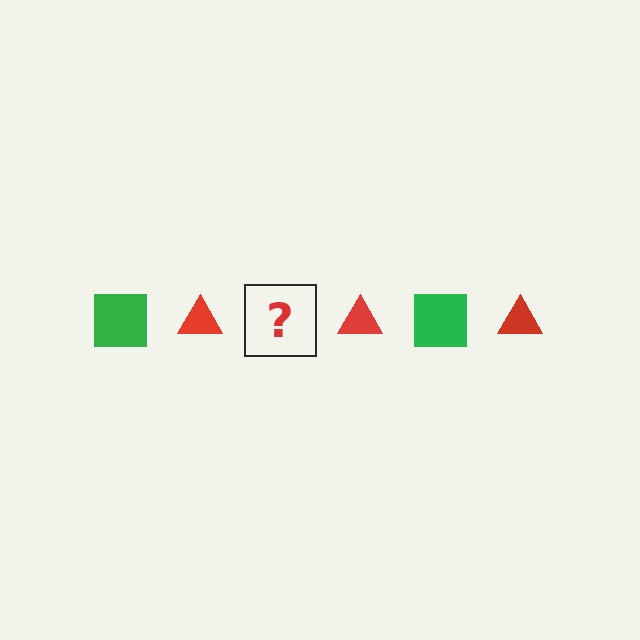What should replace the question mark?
The question mark should be replaced with a green square.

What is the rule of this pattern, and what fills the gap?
The rule is that the pattern alternates between green square and red triangle. The gap should be filled with a green square.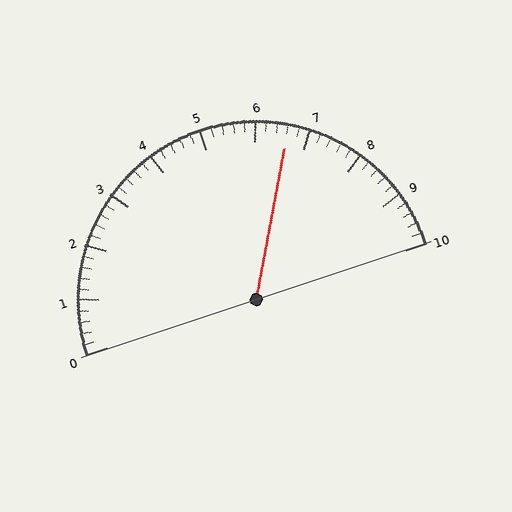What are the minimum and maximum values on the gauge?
The gauge ranges from 0 to 10.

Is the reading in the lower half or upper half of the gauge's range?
The reading is in the upper half of the range (0 to 10).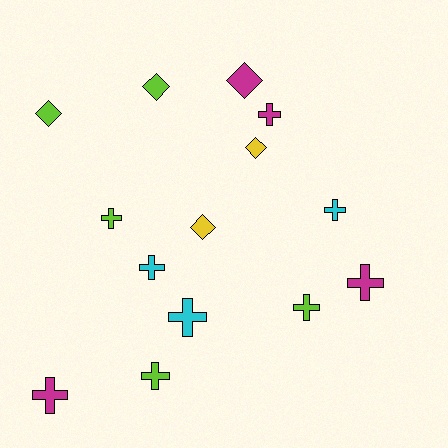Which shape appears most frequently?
Cross, with 9 objects.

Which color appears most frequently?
Lime, with 5 objects.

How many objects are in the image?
There are 14 objects.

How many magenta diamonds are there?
There is 1 magenta diamond.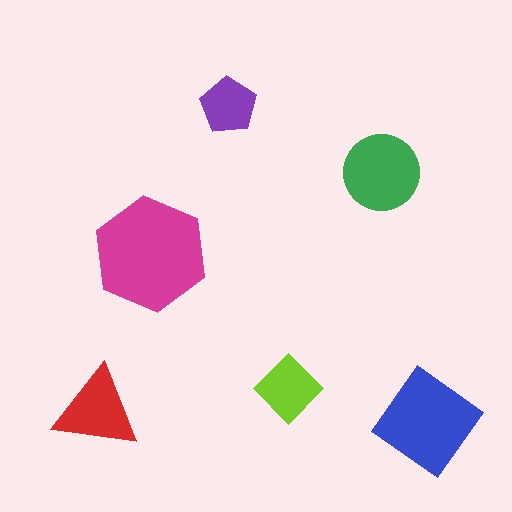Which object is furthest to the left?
The red triangle is leftmost.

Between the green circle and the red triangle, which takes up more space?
The green circle.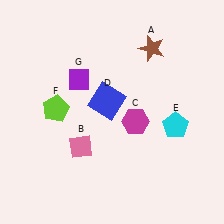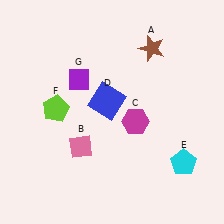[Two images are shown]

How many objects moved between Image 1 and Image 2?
1 object moved between the two images.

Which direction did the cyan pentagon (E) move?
The cyan pentagon (E) moved down.